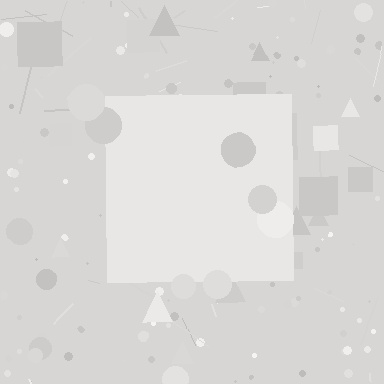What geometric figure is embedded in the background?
A square is embedded in the background.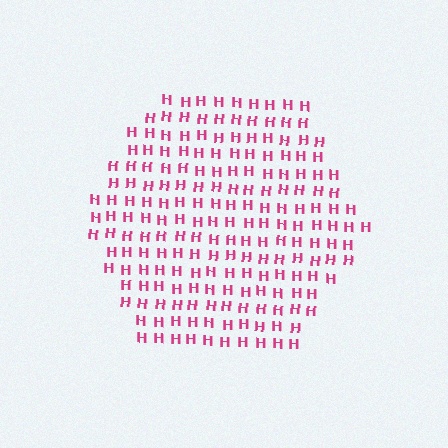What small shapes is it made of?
It is made of small letter H's.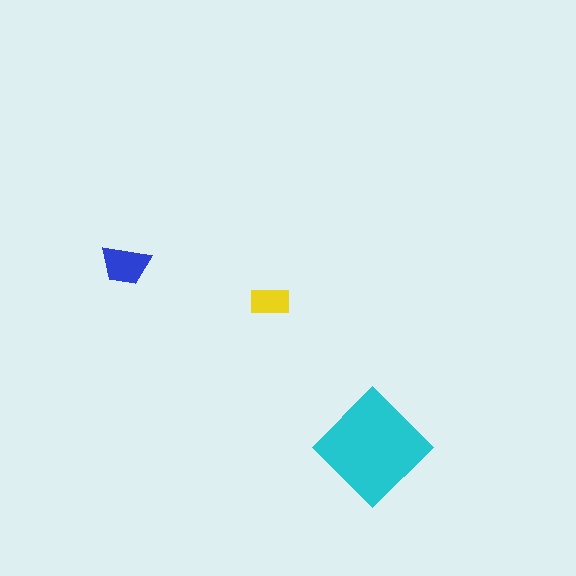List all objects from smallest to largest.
The yellow rectangle, the blue trapezoid, the cyan diamond.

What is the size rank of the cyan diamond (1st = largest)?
1st.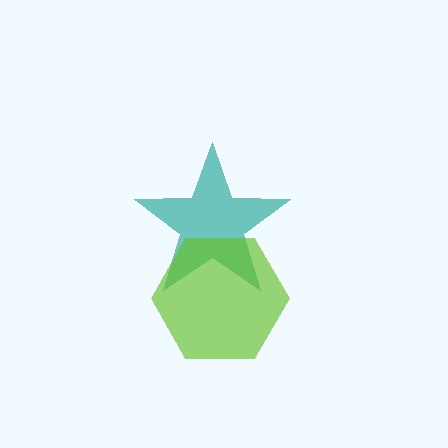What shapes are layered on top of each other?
The layered shapes are: a teal star, a lime hexagon.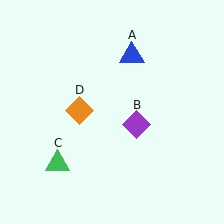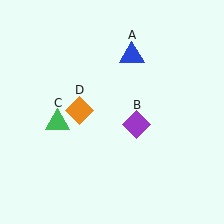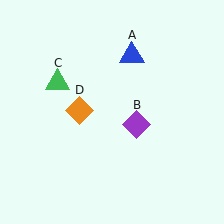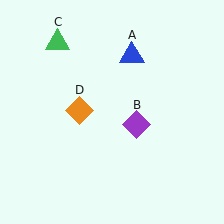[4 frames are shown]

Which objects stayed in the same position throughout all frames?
Blue triangle (object A) and purple diamond (object B) and orange diamond (object D) remained stationary.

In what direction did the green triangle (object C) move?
The green triangle (object C) moved up.